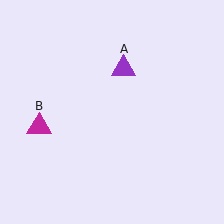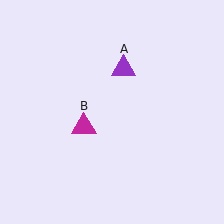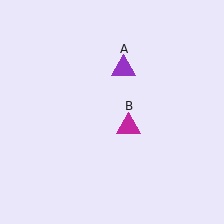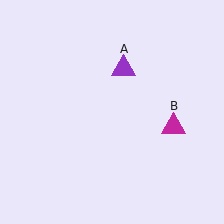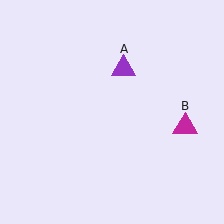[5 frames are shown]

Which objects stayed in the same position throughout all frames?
Purple triangle (object A) remained stationary.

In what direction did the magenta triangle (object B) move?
The magenta triangle (object B) moved right.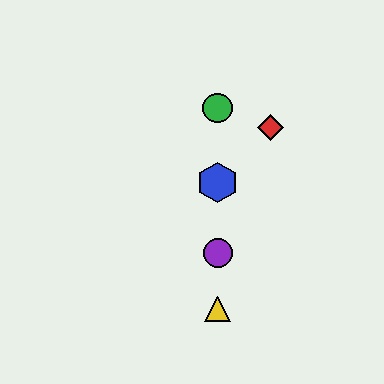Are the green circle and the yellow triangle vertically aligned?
Yes, both are at x≈218.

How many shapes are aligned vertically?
4 shapes (the blue hexagon, the green circle, the yellow triangle, the purple circle) are aligned vertically.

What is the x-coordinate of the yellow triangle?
The yellow triangle is at x≈218.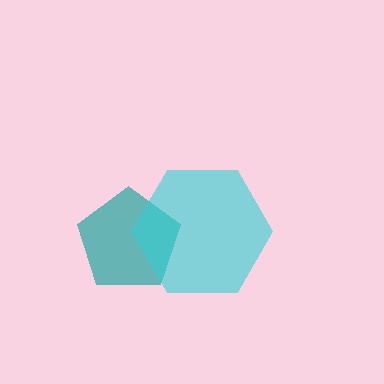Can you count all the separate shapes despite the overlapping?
Yes, there are 2 separate shapes.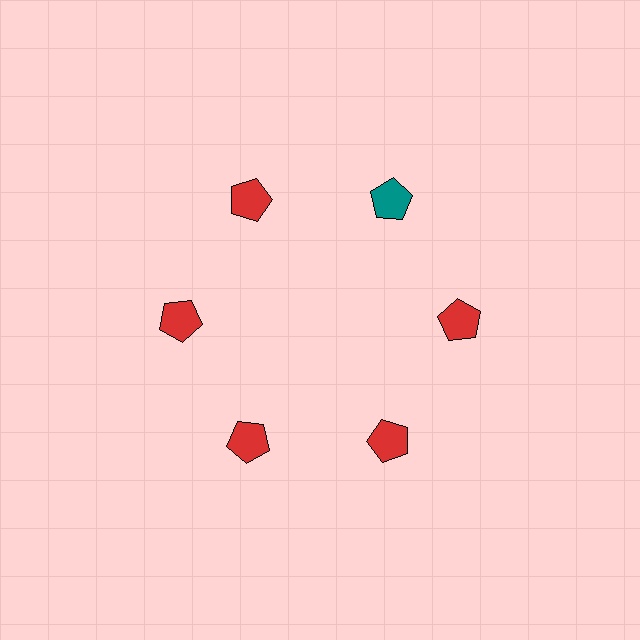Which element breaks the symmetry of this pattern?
The teal pentagon at roughly the 1 o'clock position breaks the symmetry. All other shapes are red pentagons.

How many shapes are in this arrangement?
There are 6 shapes arranged in a ring pattern.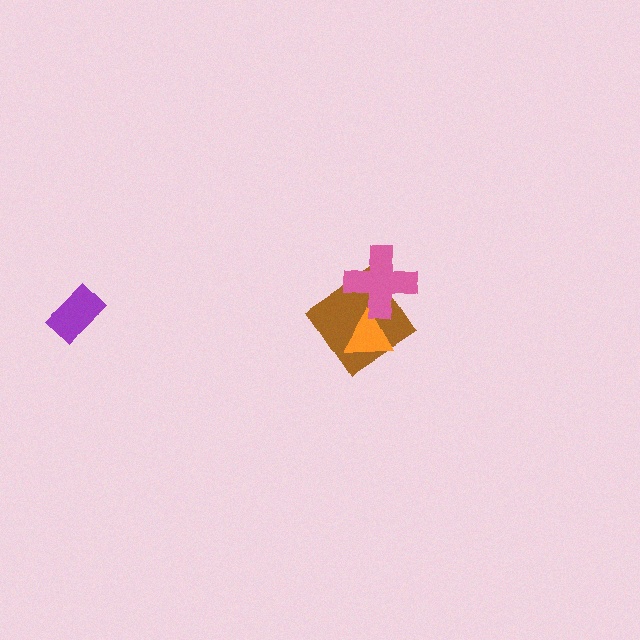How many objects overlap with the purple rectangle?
0 objects overlap with the purple rectangle.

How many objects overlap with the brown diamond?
2 objects overlap with the brown diamond.